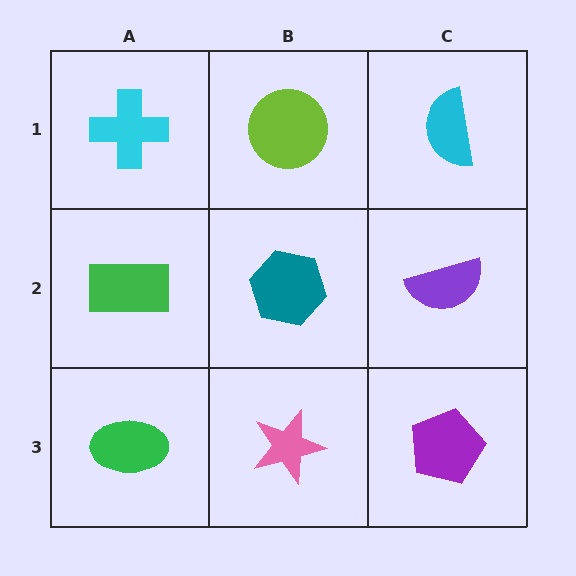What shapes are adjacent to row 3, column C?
A purple semicircle (row 2, column C), a pink star (row 3, column B).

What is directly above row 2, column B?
A lime circle.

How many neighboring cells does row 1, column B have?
3.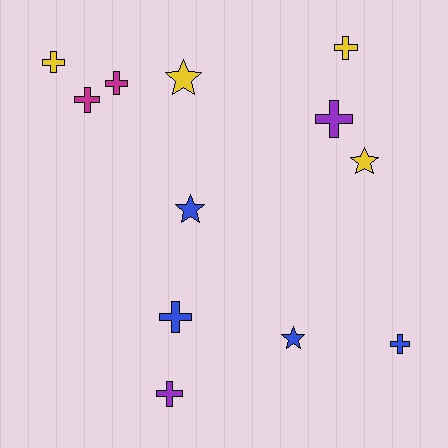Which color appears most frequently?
Blue, with 4 objects.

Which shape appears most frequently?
Cross, with 8 objects.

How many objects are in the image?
There are 12 objects.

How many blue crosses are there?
There are 2 blue crosses.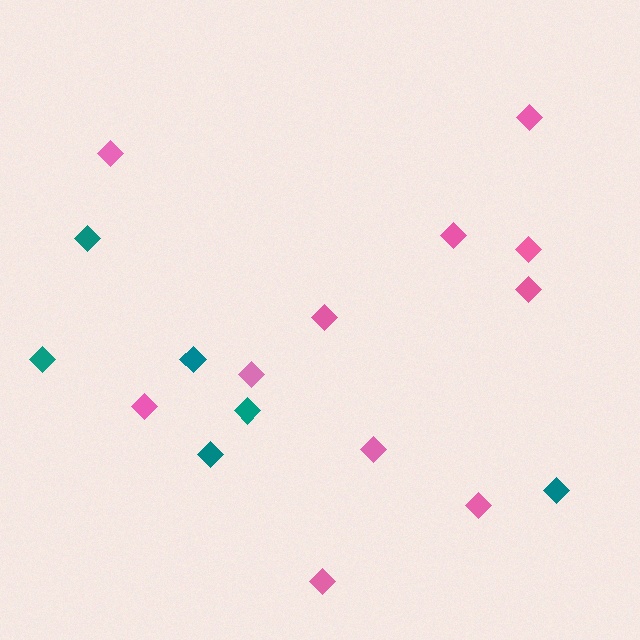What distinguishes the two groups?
There are 2 groups: one group of pink diamonds (11) and one group of teal diamonds (6).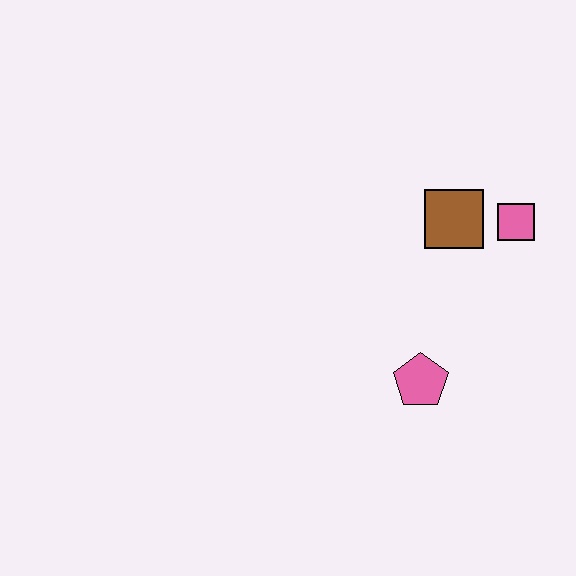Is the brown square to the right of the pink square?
No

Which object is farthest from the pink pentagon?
The pink square is farthest from the pink pentagon.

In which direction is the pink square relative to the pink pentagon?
The pink square is above the pink pentagon.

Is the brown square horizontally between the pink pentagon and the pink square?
Yes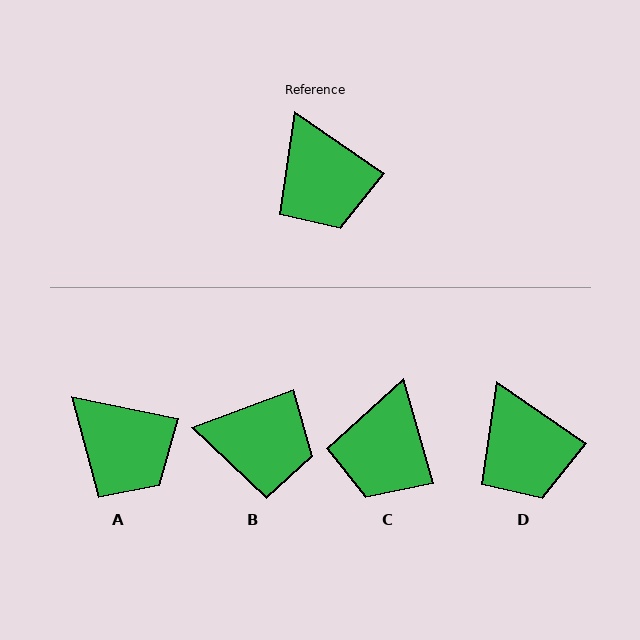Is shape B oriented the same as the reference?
No, it is off by about 55 degrees.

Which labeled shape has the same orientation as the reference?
D.